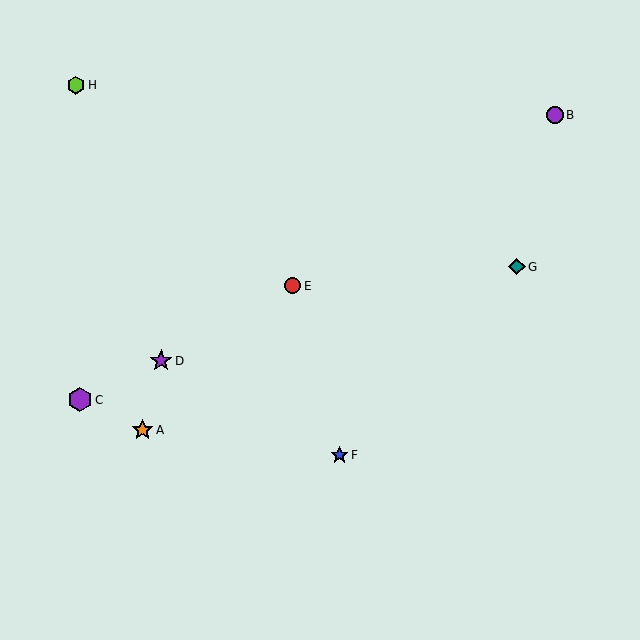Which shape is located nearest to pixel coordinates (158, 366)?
The purple star (labeled D) at (161, 361) is nearest to that location.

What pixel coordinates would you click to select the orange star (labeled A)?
Click at (142, 430) to select the orange star A.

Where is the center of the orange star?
The center of the orange star is at (142, 430).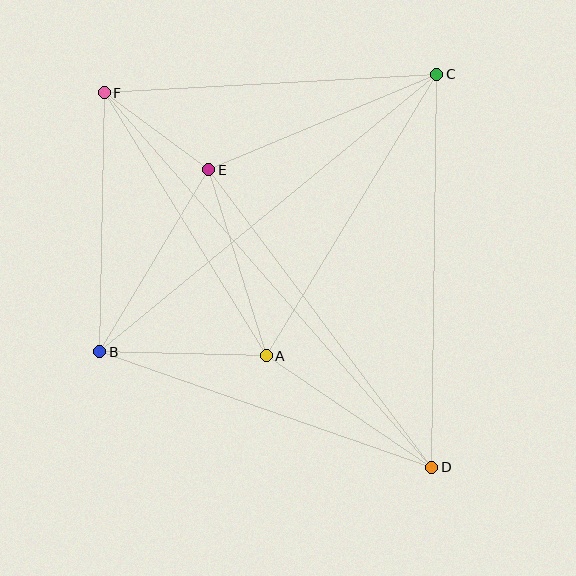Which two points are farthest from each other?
Points D and F are farthest from each other.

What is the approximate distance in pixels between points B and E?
The distance between B and E is approximately 212 pixels.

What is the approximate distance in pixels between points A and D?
The distance between A and D is approximately 199 pixels.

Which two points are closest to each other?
Points E and F are closest to each other.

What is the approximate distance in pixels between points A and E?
The distance between A and E is approximately 195 pixels.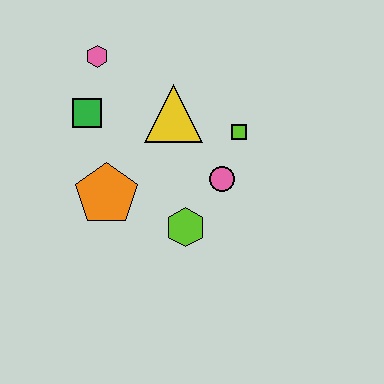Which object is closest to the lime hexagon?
The pink circle is closest to the lime hexagon.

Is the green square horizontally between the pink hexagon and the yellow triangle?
No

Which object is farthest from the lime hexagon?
The pink hexagon is farthest from the lime hexagon.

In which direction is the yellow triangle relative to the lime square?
The yellow triangle is to the left of the lime square.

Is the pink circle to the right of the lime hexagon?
Yes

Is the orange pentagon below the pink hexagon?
Yes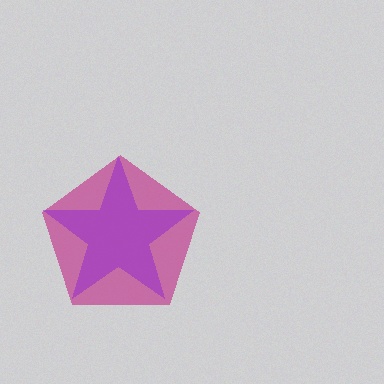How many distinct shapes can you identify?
There are 2 distinct shapes: a magenta pentagon, a purple star.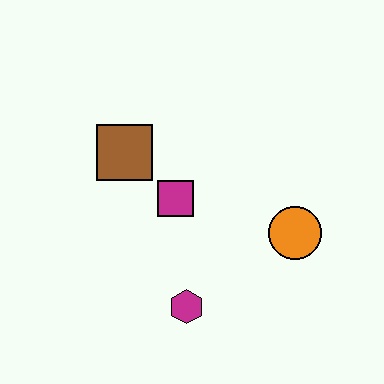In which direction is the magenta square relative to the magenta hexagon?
The magenta square is above the magenta hexagon.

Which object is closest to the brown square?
The magenta square is closest to the brown square.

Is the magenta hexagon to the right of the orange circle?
No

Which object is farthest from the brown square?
The orange circle is farthest from the brown square.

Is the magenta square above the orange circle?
Yes